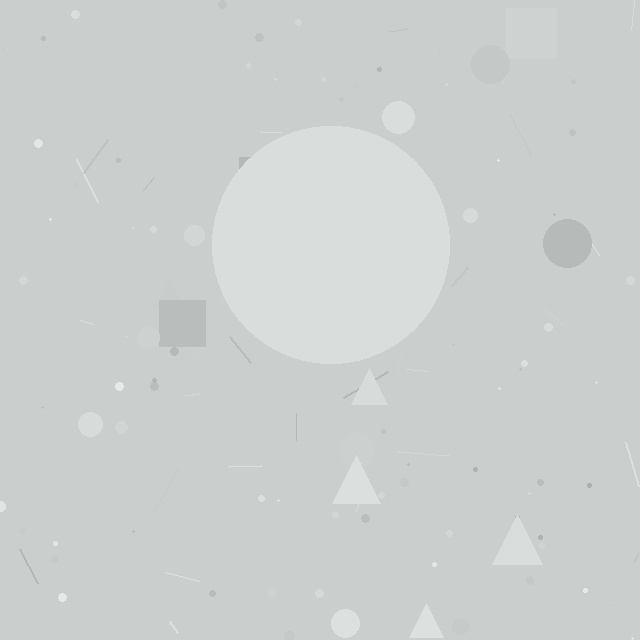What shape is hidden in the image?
A circle is hidden in the image.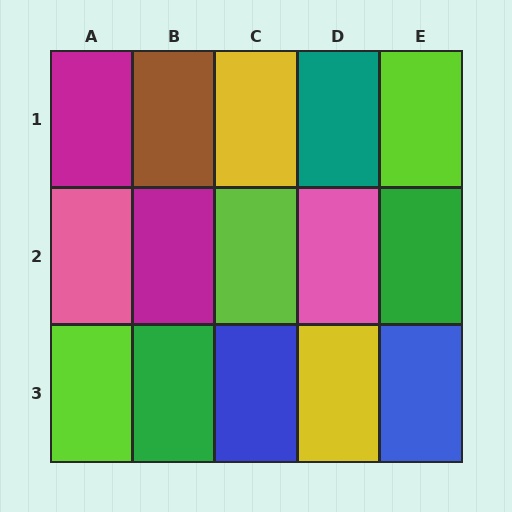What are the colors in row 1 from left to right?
Magenta, brown, yellow, teal, lime.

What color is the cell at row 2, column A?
Pink.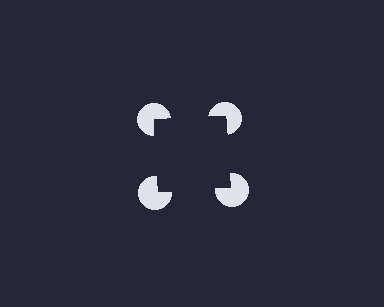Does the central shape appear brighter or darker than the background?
It typically appears slightly darker than the background, even though no actual brightness change is drawn.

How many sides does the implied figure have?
4 sides.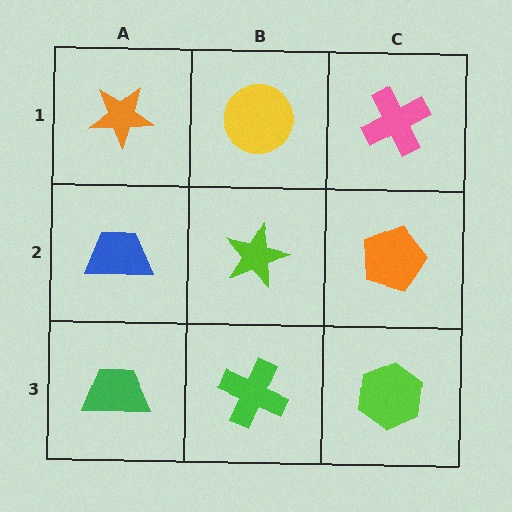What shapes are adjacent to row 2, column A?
An orange star (row 1, column A), a green trapezoid (row 3, column A), a lime star (row 2, column B).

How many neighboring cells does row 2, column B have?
4.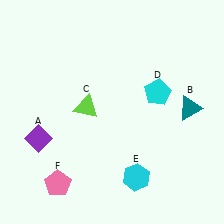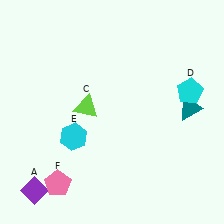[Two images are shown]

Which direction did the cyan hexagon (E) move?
The cyan hexagon (E) moved left.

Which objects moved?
The objects that moved are: the purple diamond (A), the cyan pentagon (D), the cyan hexagon (E).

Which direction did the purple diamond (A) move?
The purple diamond (A) moved down.